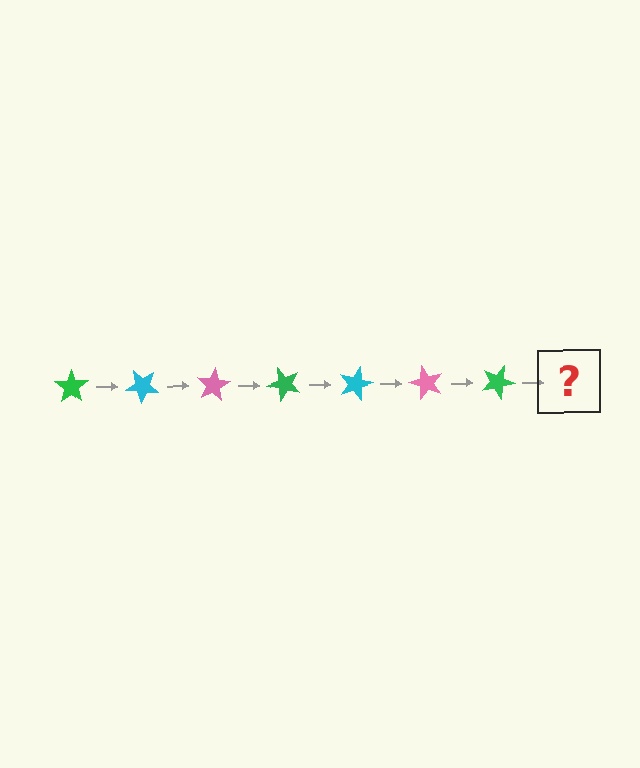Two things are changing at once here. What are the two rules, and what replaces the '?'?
The two rules are that it rotates 40 degrees each step and the color cycles through green, cyan, and pink. The '?' should be a cyan star, rotated 280 degrees from the start.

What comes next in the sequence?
The next element should be a cyan star, rotated 280 degrees from the start.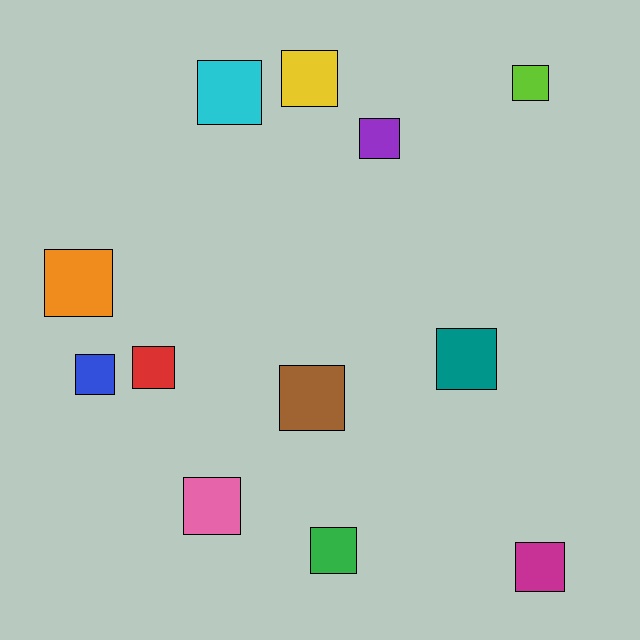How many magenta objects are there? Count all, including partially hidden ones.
There is 1 magenta object.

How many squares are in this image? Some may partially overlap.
There are 12 squares.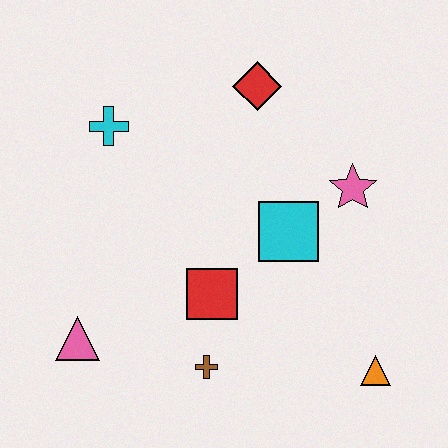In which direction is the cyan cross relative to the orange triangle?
The cyan cross is to the left of the orange triangle.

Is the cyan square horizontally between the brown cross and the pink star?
Yes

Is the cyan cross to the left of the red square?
Yes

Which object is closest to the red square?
The brown cross is closest to the red square.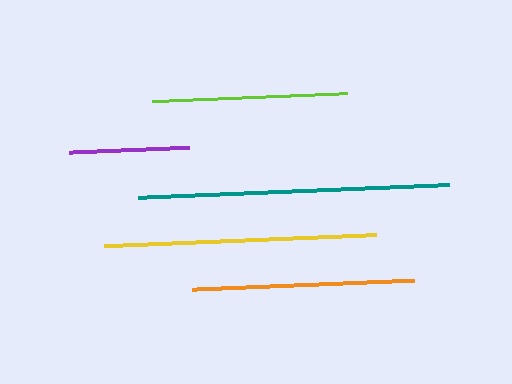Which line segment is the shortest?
The purple line is the shortest at approximately 120 pixels.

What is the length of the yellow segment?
The yellow segment is approximately 273 pixels long.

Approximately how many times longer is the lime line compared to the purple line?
The lime line is approximately 1.6 times the length of the purple line.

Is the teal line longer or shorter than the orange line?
The teal line is longer than the orange line.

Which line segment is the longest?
The teal line is the longest at approximately 310 pixels.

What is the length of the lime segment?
The lime segment is approximately 196 pixels long.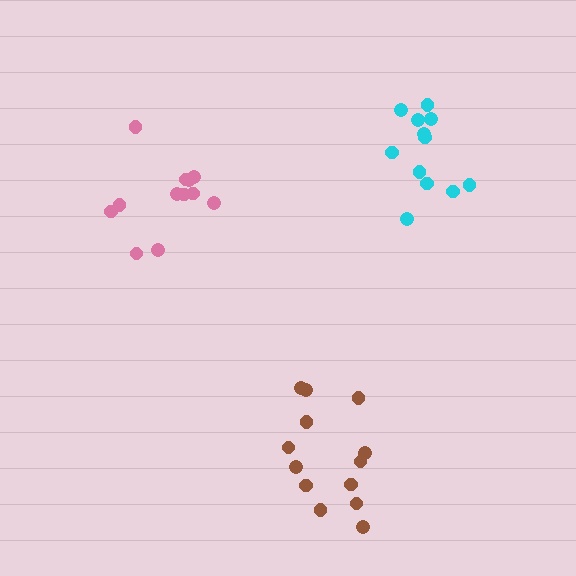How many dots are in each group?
Group 1: 12 dots, Group 2: 12 dots, Group 3: 13 dots (37 total).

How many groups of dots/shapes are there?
There are 3 groups.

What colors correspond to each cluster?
The clusters are colored: cyan, pink, brown.